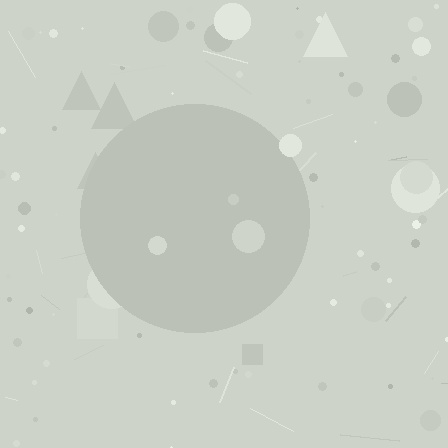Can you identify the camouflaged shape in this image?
The camouflaged shape is a circle.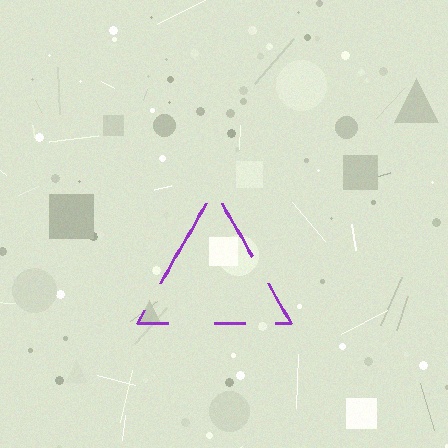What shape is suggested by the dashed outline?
The dashed outline suggests a triangle.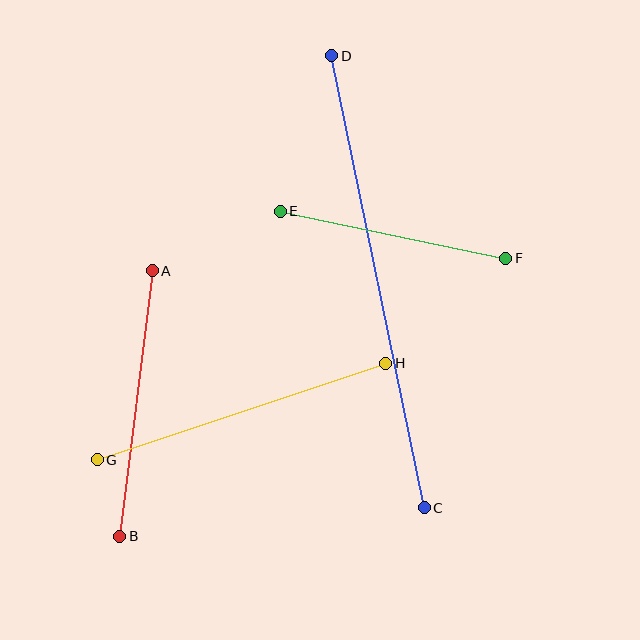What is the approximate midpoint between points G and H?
The midpoint is at approximately (241, 412) pixels.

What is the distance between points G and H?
The distance is approximately 304 pixels.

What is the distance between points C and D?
The distance is approximately 461 pixels.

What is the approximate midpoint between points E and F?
The midpoint is at approximately (393, 235) pixels.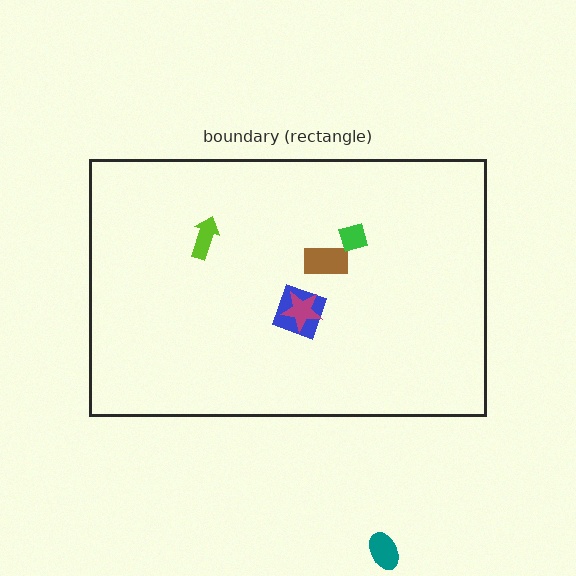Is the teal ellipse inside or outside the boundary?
Outside.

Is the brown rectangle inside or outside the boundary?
Inside.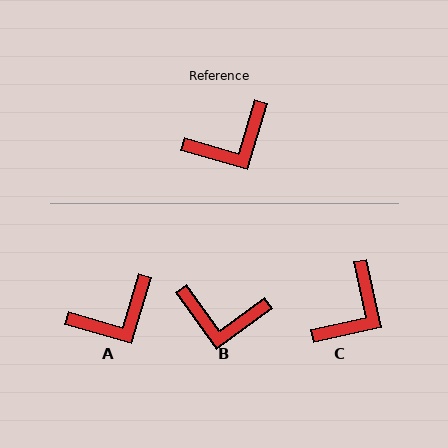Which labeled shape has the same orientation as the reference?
A.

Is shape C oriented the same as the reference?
No, it is off by about 29 degrees.